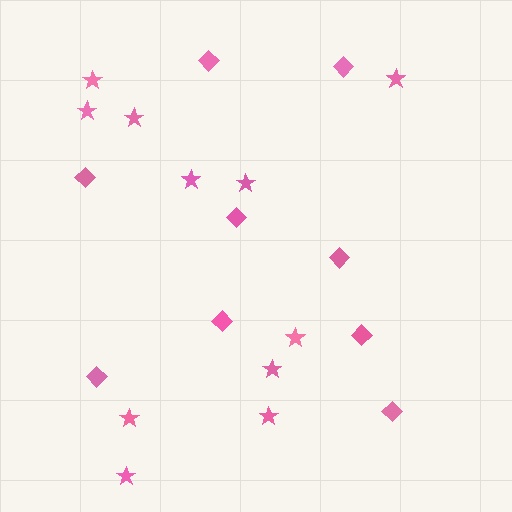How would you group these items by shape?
There are 2 groups: one group of diamonds (9) and one group of stars (11).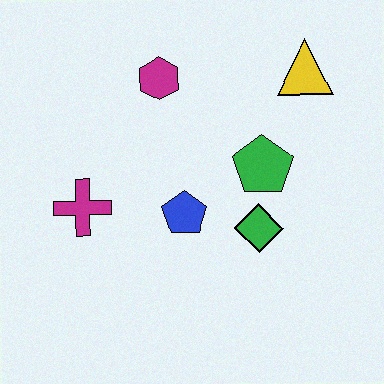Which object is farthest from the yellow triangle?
The magenta cross is farthest from the yellow triangle.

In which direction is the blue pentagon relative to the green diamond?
The blue pentagon is to the left of the green diamond.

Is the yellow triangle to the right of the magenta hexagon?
Yes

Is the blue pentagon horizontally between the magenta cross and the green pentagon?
Yes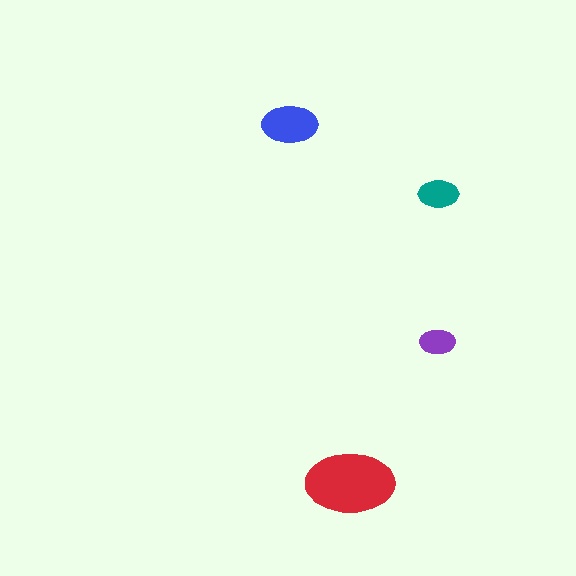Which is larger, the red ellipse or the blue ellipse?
The red one.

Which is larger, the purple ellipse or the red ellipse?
The red one.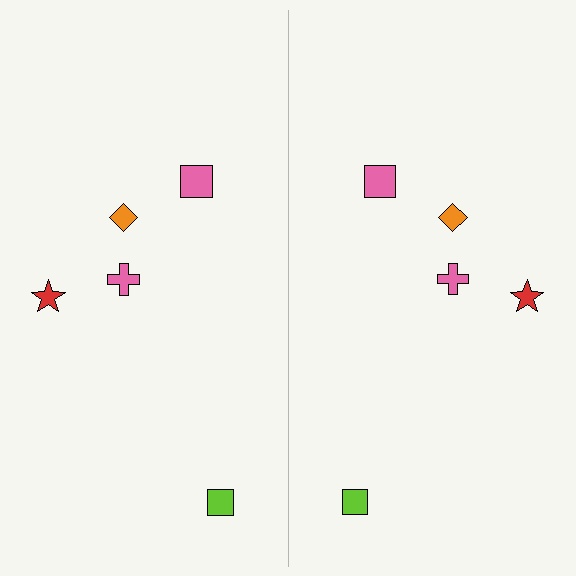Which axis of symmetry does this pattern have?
The pattern has a vertical axis of symmetry running through the center of the image.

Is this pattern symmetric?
Yes, this pattern has bilateral (reflection) symmetry.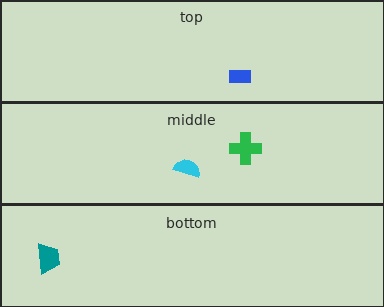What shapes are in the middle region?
The green cross, the cyan semicircle.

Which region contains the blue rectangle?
The top region.